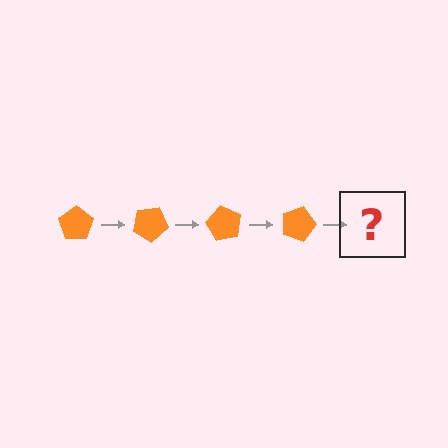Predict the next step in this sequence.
The next step is an orange pentagon rotated 120 degrees.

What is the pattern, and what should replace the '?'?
The pattern is that the pentagon rotates 30 degrees each step. The '?' should be an orange pentagon rotated 120 degrees.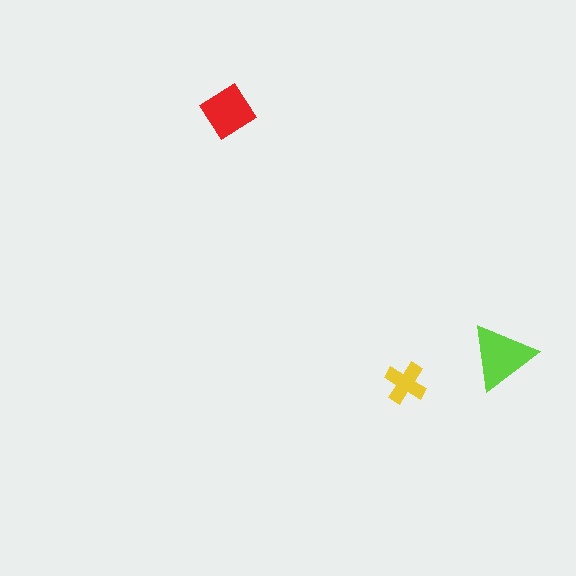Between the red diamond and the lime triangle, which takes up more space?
The lime triangle.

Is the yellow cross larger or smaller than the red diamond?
Smaller.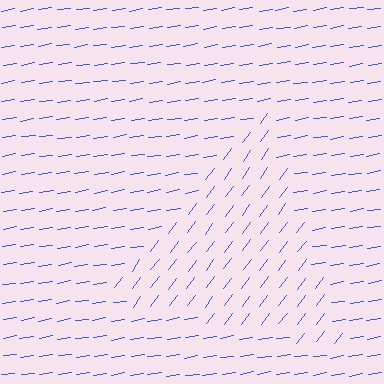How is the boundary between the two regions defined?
The boundary is defined purely by a change in line orientation (approximately 45 degrees difference). All lines are the same color and thickness.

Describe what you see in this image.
The image is filled with small blue line segments. A triangle region in the image has lines oriented differently from the surrounding lines, creating a visible texture boundary.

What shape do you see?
I see a triangle.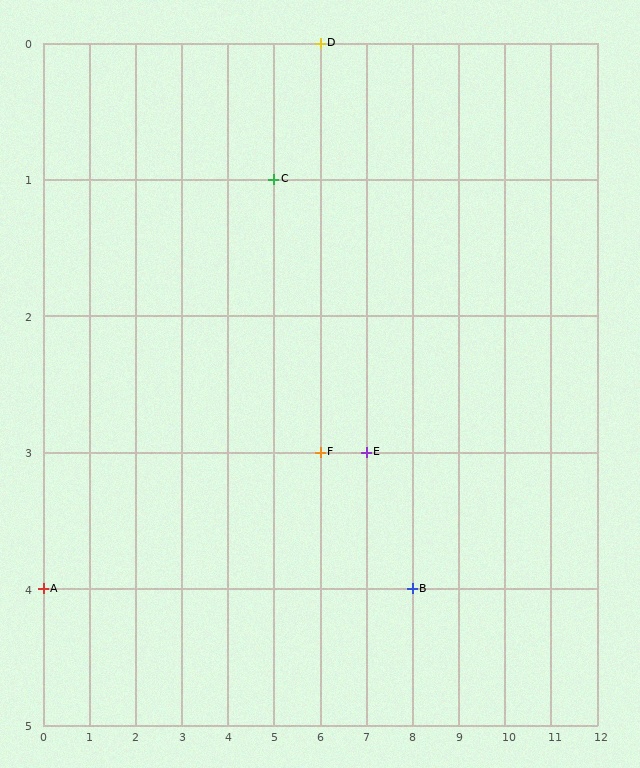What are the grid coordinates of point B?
Point B is at grid coordinates (8, 4).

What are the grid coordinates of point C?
Point C is at grid coordinates (5, 1).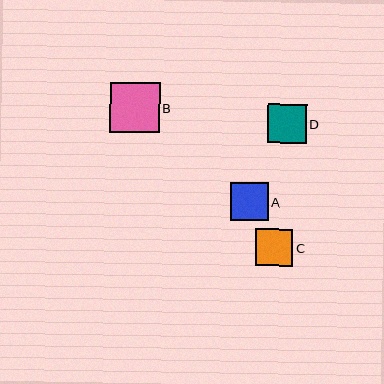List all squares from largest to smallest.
From largest to smallest: B, D, A, C.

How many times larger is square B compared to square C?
Square B is approximately 1.4 times the size of square C.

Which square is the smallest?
Square C is the smallest with a size of approximately 37 pixels.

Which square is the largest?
Square B is the largest with a size of approximately 50 pixels.